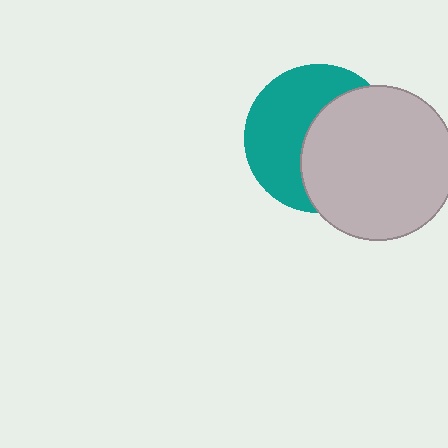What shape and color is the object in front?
The object in front is a light gray circle.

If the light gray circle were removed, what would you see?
You would see the complete teal circle.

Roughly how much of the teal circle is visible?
About half of it is visible (roughly 50%).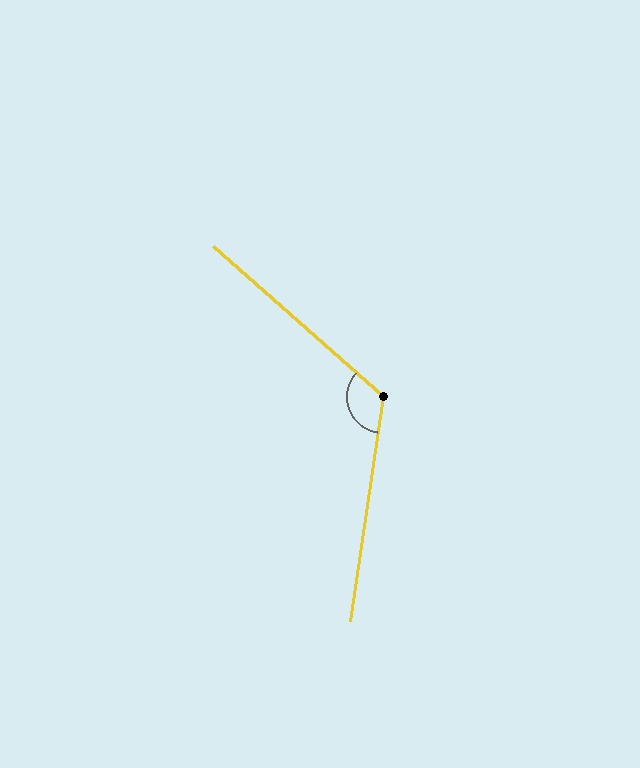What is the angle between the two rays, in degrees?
Approximately 123 degrees.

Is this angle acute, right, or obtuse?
It is obtuse.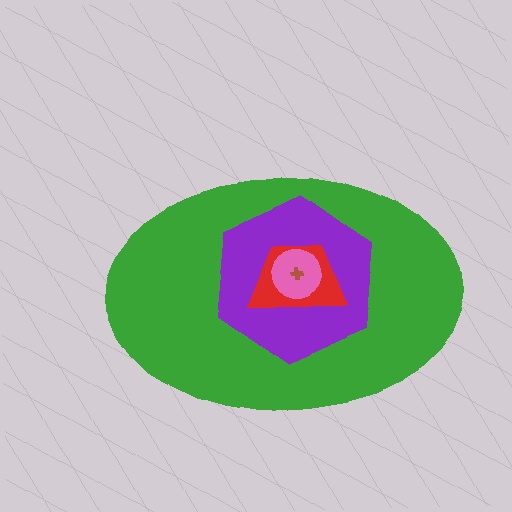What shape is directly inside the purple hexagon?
The red trapezoid.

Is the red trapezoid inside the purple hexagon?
Yes.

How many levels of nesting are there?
5.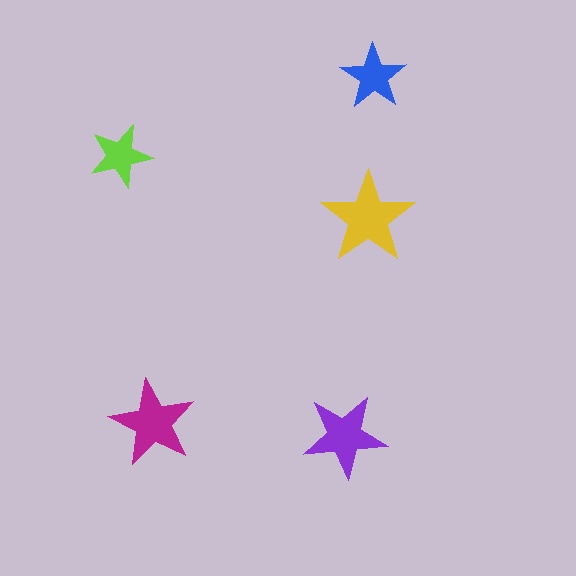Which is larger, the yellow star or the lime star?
The yellow one.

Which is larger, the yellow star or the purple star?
The yellow one.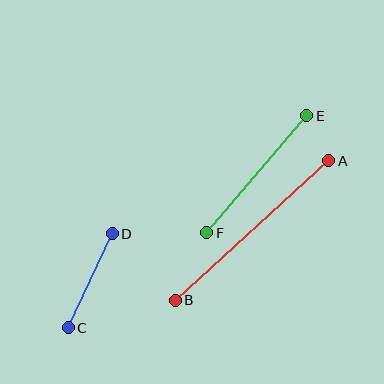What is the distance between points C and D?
The distance is approximately 104 pixels.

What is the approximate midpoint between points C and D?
The midpoint is at approximately (90, 281) pixels.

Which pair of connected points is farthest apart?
Points A and B are farthest apart.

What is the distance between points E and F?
The distance is approximately 154 pixels.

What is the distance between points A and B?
The distance is approximately 207 pixels.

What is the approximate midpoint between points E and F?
The midpoint is at approximately (257, 174) pixels.